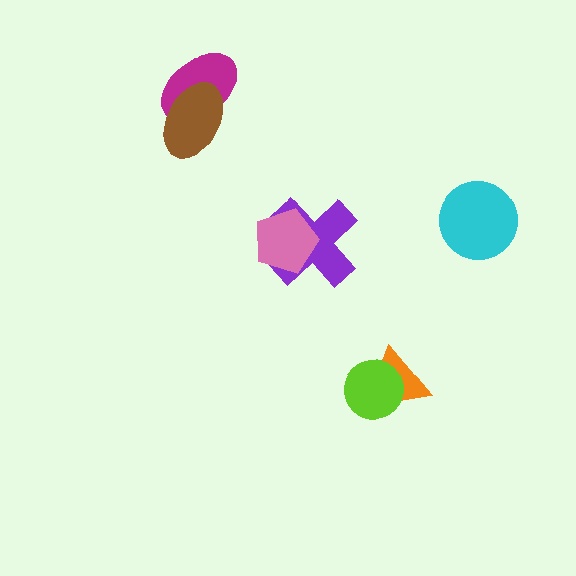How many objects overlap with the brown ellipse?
1 object overlaps with the brown ellipse.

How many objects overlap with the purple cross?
1 object overlaps with the purple cross.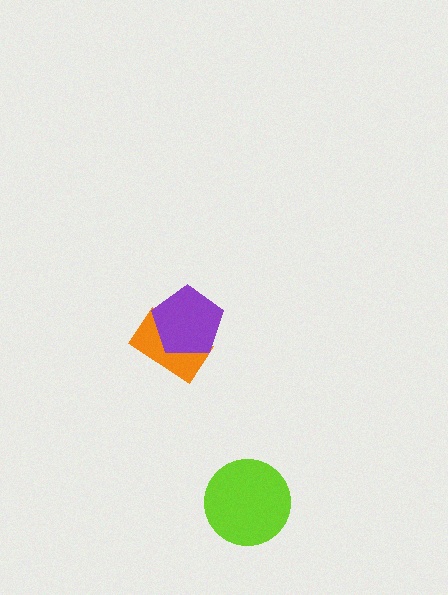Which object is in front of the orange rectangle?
The purple pentagon is in front of the orange rectangle.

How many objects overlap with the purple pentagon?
1 object overlaps with the purple pentagon.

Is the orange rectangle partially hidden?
Yes, it is partially covered by another shape.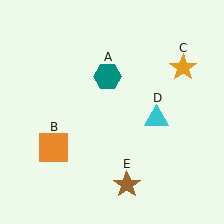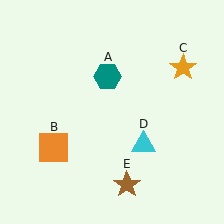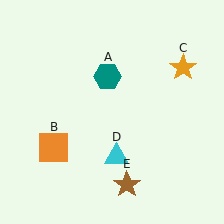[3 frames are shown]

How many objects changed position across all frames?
1 object changed position: cyan triangle (object D).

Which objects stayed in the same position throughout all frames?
Teal hexagon (object A) and orange square (object B) and orange star (object C) and brown star (object E) remained stationary.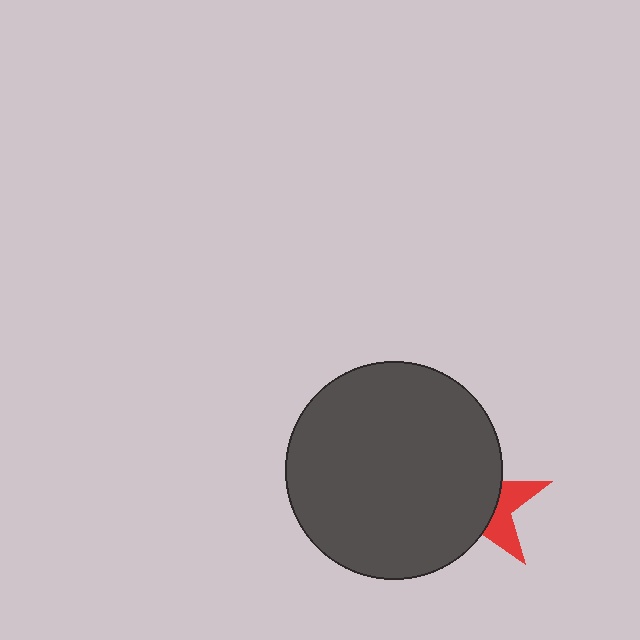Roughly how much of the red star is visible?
A small part of it is visible (roughly 32%).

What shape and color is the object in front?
The object in front is a dark gray circle.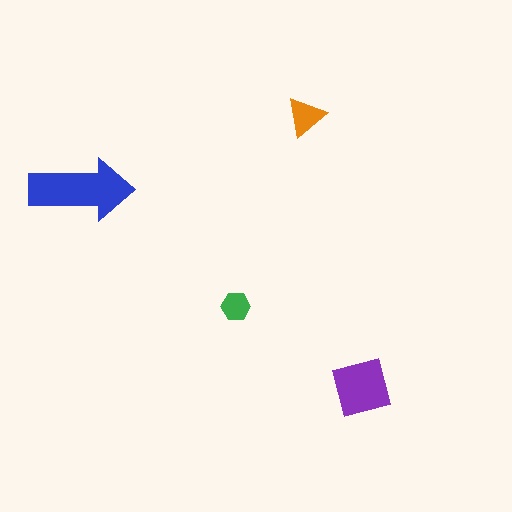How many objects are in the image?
There are 4 objects in the image.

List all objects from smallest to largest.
The green hexagon, the orange triangle, the purple square, the blue arrow.